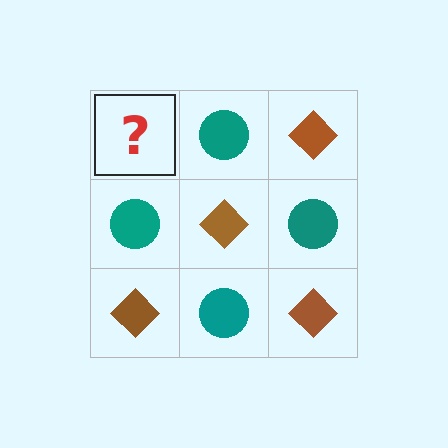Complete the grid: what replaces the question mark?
The question mark should be replaced with a brown diamond.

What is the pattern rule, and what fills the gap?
The rule is that it alternates brown diamond and teal circle in a checkerboard pattern. The gap should be filled with a brown diamond.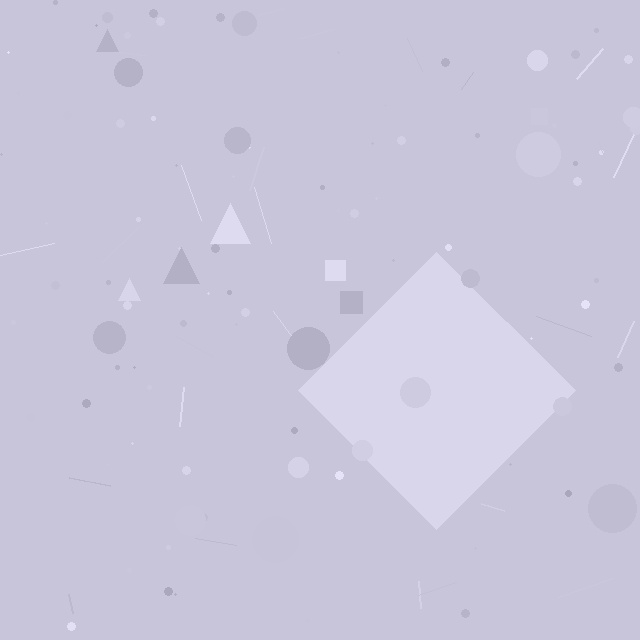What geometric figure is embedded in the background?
A diamond is embedded in the background.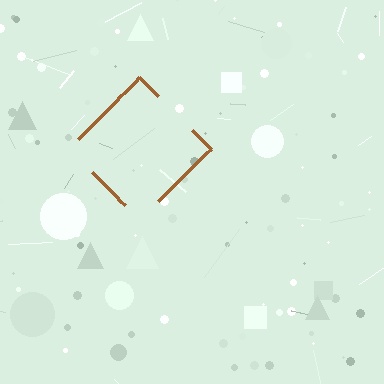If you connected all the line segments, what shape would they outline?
They would outline a diamond.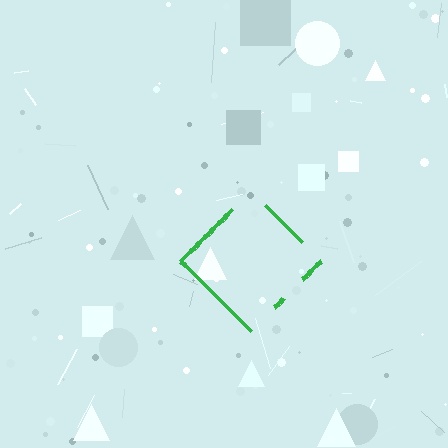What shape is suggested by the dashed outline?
The dashed outline suggests a diamond.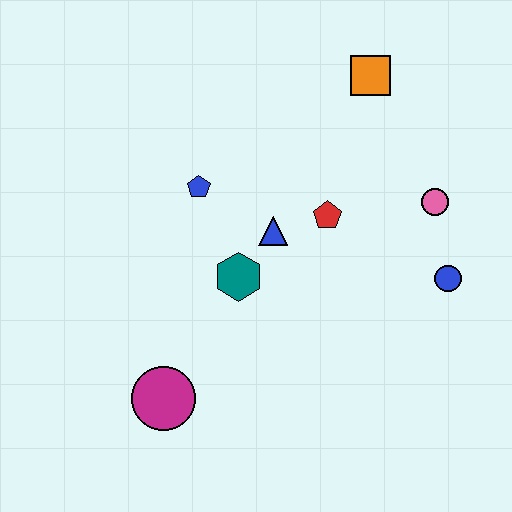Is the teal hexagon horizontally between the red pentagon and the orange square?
No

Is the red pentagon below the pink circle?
Yes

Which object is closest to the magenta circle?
The teal hexagon is closest to the magenta circle.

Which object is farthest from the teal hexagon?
The orange square is farthest from the teal hexagon.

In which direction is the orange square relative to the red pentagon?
The orange square is above the red pentagon.